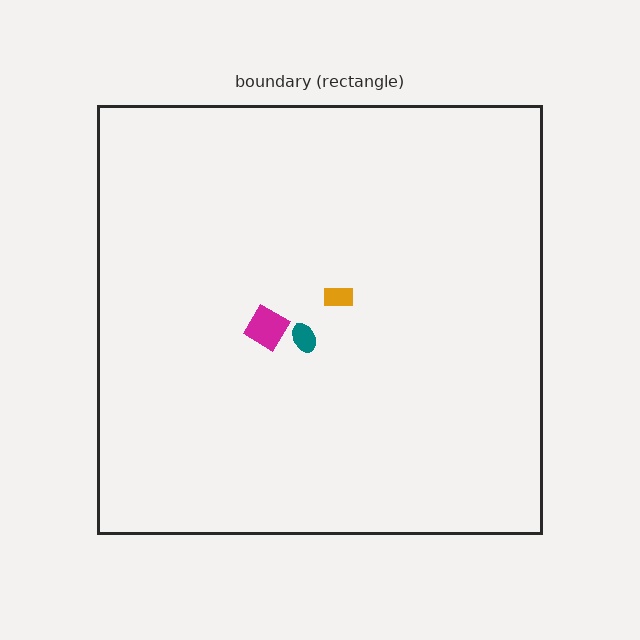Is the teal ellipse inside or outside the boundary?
Inside.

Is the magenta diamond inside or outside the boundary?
Inside.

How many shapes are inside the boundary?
3 inside, 0 outside.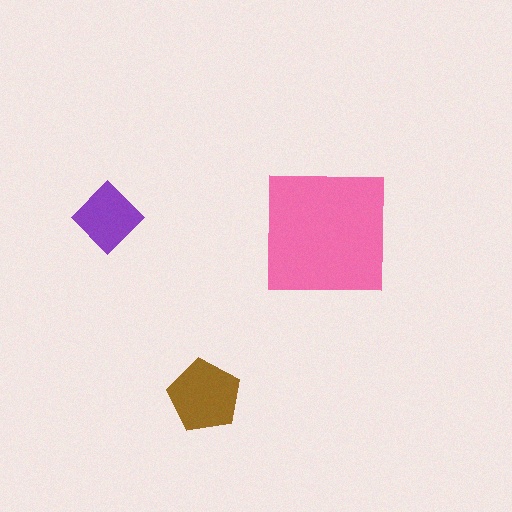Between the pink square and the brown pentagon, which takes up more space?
The pink square.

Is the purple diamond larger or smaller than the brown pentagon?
Smaller.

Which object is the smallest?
The purple diamond.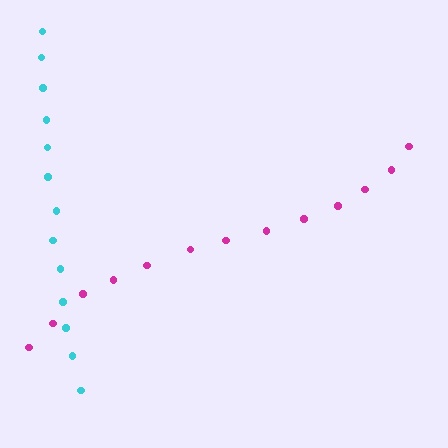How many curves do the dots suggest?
There are 2 distinct paths.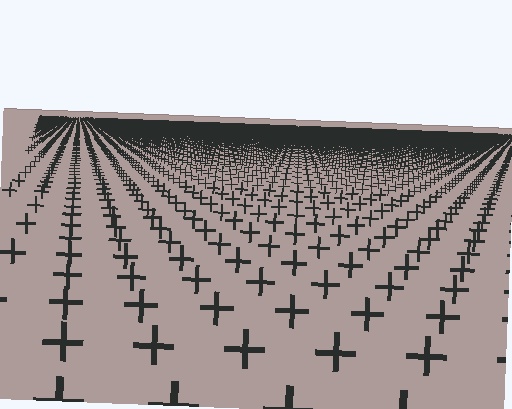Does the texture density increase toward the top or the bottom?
Density increases toward the top.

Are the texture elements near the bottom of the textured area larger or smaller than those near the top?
Larger. Near the bottom, elements are closer to the viewer and appear at a bigger on-screen size.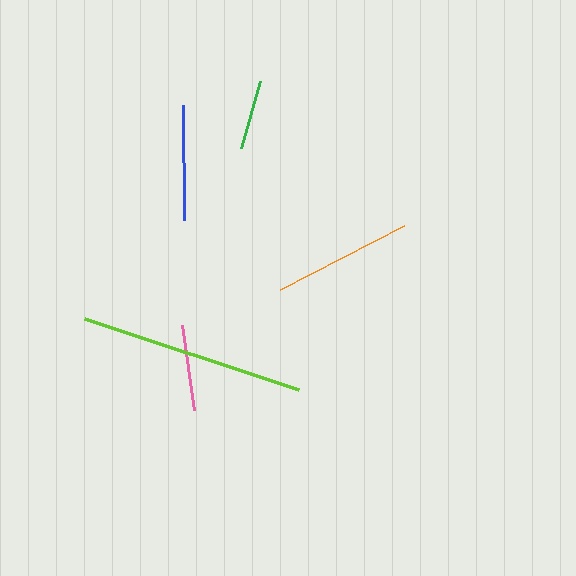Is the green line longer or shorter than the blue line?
The blue line is longer than the green line.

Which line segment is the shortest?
The green line is the shortest at approximately 69 pixels.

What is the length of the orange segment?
The orange segment is approximately 139 pixels long.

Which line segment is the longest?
The lime line is the longest at approximately 226 pixels.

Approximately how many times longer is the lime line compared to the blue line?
The lime line is approximately 2.0 times the length of the blue line.